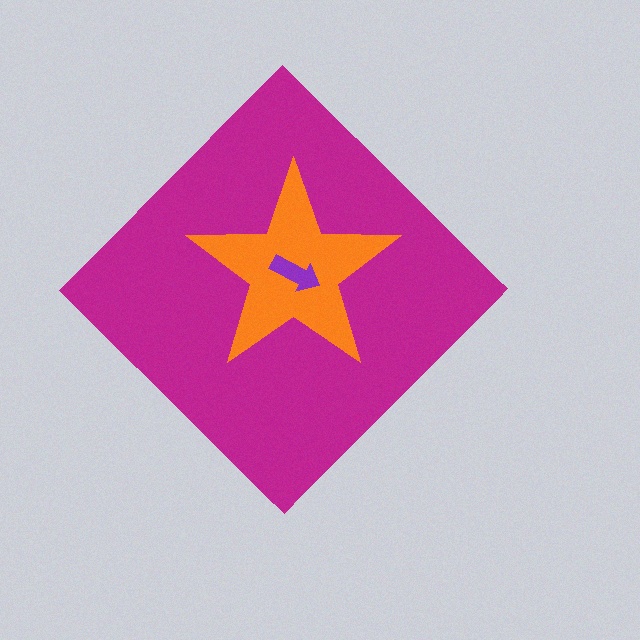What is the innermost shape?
The purple arrow.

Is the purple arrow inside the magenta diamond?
Yes.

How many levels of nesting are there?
3.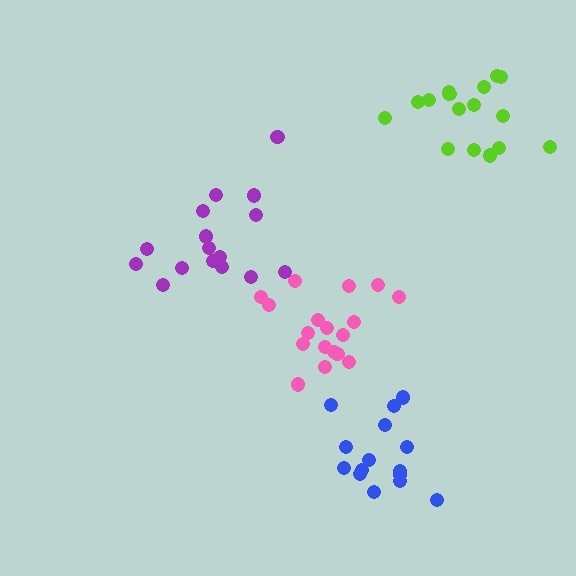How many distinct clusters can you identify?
There are 4 distinct clusters.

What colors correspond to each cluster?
The clusters are colored: blue, lime, pink, purple.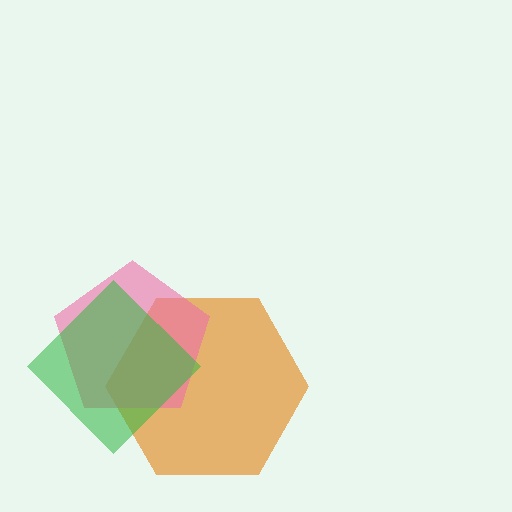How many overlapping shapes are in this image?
There are 3 overlapping shapes in the image.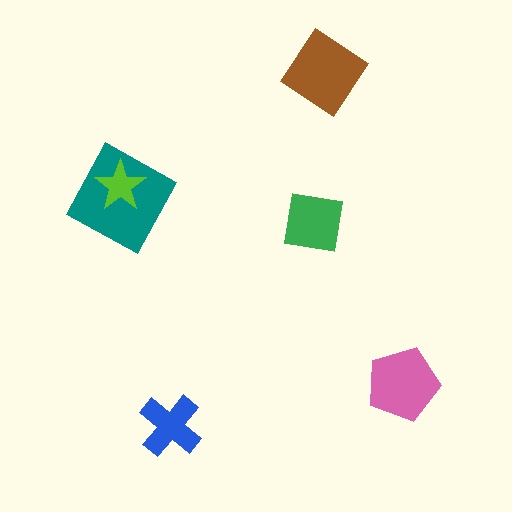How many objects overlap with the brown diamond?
0 objects overlap with the brown diamond.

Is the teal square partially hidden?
Yes, it is partially covered by another shape.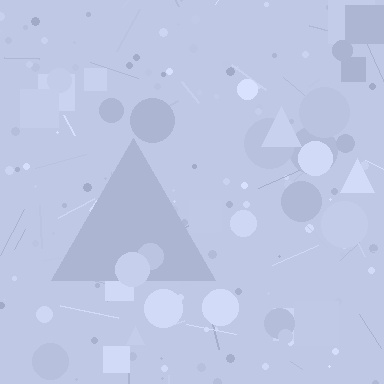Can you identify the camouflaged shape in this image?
The camouflaged shape is a triangle.